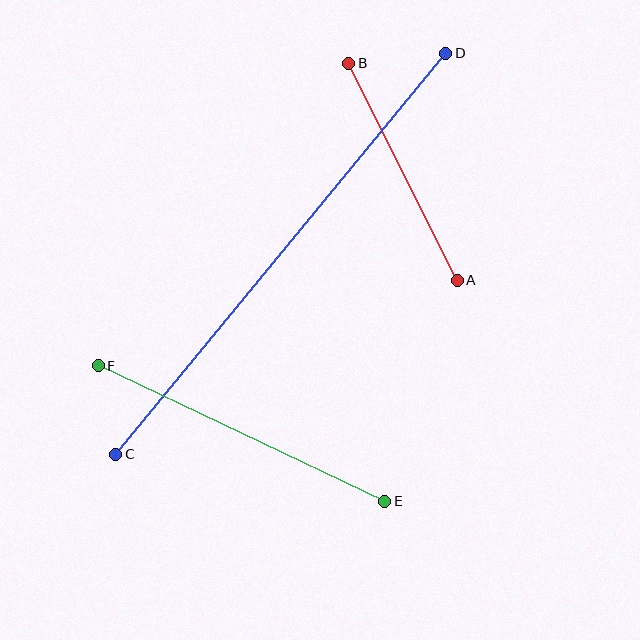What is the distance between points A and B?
The distance is approximately 243 pixels.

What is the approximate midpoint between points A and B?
The midpoint is at approximately (403, 172) pixels.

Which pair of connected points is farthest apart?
Points C and D are farthest apart.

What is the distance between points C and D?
The distance is approximately 519 pixels.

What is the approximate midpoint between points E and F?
The midpoint is at approximately (241, 434) pixels.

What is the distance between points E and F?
The distance is approximately 317 pixels.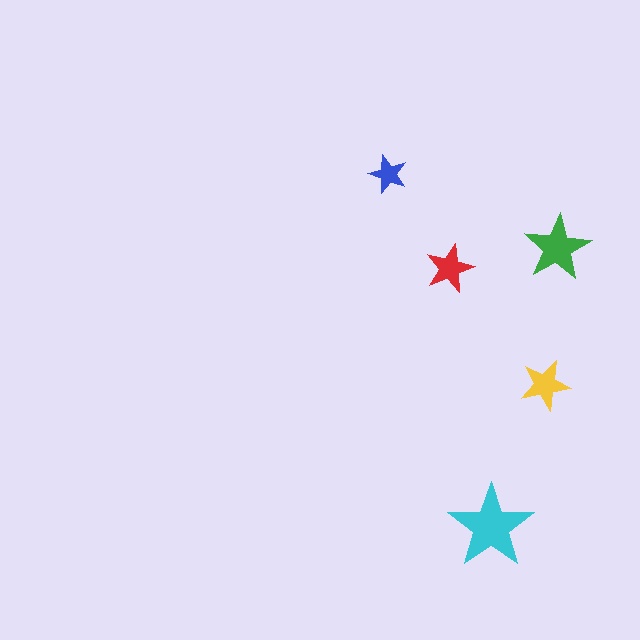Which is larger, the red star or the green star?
The green one.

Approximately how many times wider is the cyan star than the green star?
About 1.5 times wider.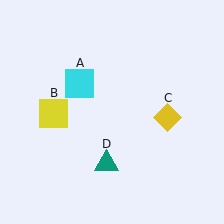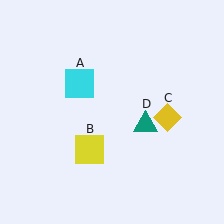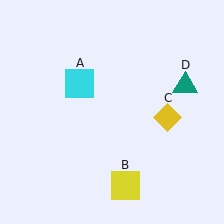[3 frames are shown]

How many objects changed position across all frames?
2 objects changed position: yellow square (object B), teal triangle (object D).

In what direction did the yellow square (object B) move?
The yellow square (object B) moved down and to the right.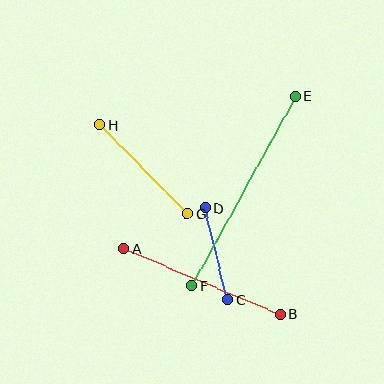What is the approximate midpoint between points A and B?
The midpoint is at approximately (202, 281) pixels.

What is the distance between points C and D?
The distance is approximately 95 pixels.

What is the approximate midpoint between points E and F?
The midpoint is at approximately (243, 191) pixels.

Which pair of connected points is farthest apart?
Points E and F are farthest apart.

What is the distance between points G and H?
The distance is approximately 125 pixels.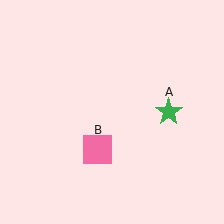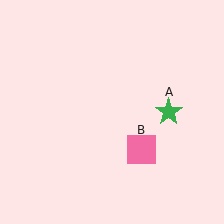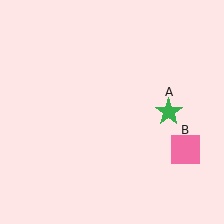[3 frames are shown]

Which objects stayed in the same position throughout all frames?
Green star (object A) remained stationary.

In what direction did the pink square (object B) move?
The pink square (object B) moved right.